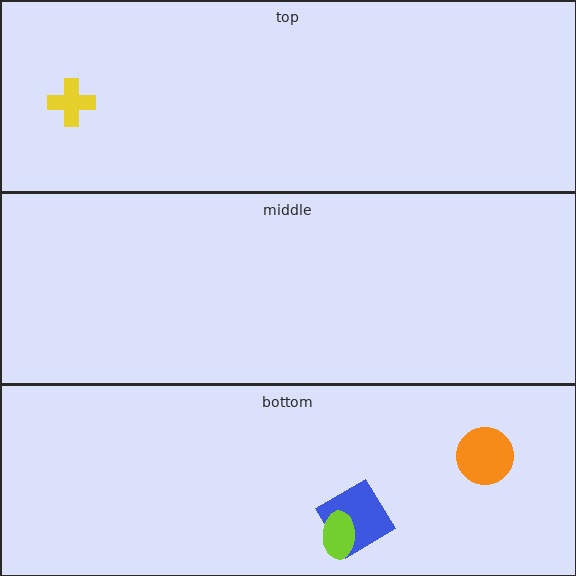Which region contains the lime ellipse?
The bottom region.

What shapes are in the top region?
The yellow cross.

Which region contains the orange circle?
The bottom region.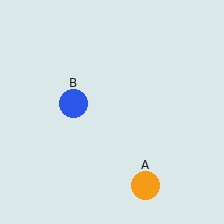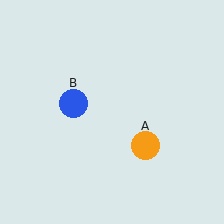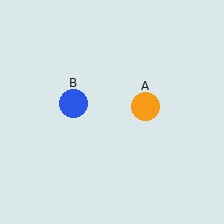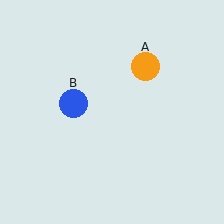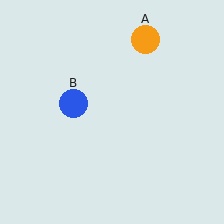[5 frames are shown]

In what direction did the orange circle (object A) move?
The orange circle (object A) moved up.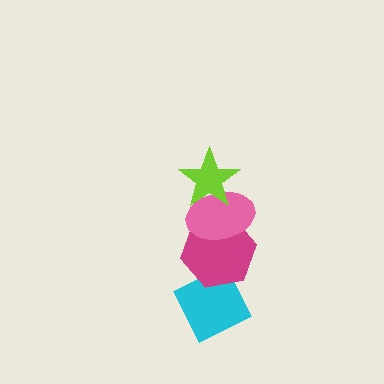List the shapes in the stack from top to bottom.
From top to bottom: the lime star, the pink ellipse, the magenta hexagon, the cyan diamond.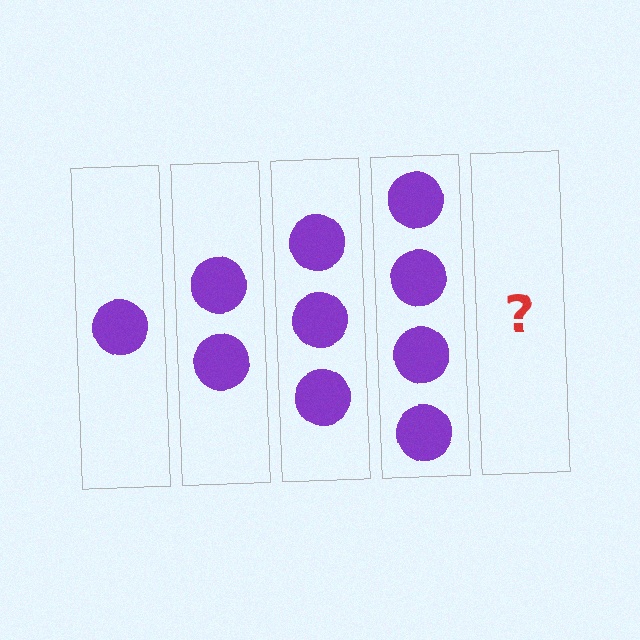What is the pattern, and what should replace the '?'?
The pattern is that each step adds one more circle. The '?' should be 5 circles.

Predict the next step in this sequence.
The next step is 5 circles.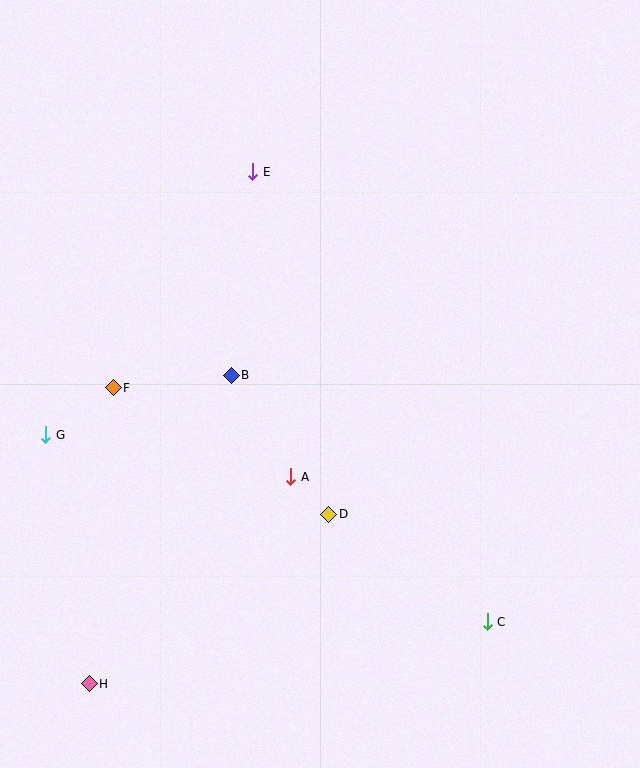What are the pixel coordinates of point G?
Point G is at (46, 435).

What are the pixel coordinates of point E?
Point E is at (253, 172).